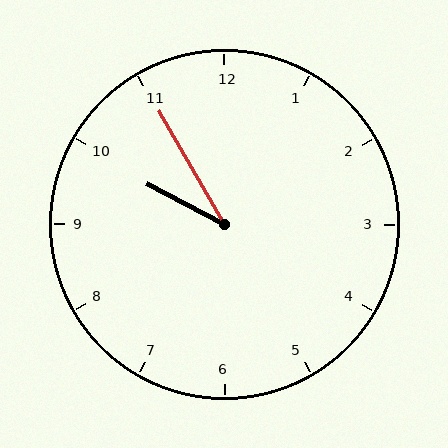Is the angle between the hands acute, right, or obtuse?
It is acute.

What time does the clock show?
9:55.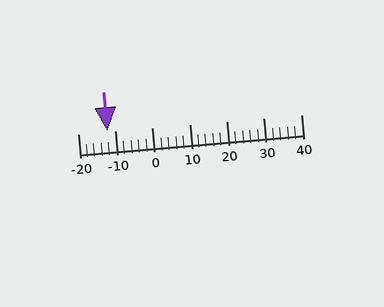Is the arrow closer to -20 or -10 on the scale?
The arrow is closer to -10.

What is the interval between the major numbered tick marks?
The major tick marks are spaced 10 units apart.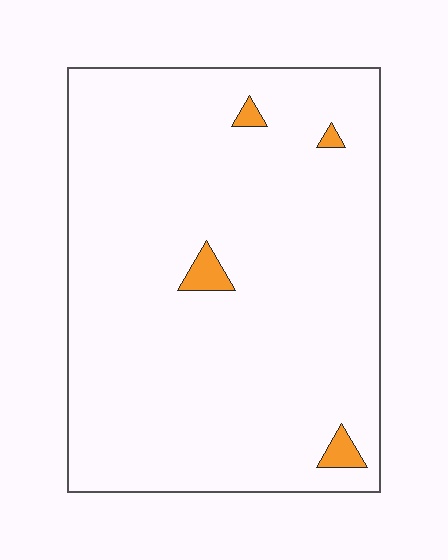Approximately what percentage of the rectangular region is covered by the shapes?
Approximately 5%.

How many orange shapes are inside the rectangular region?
4.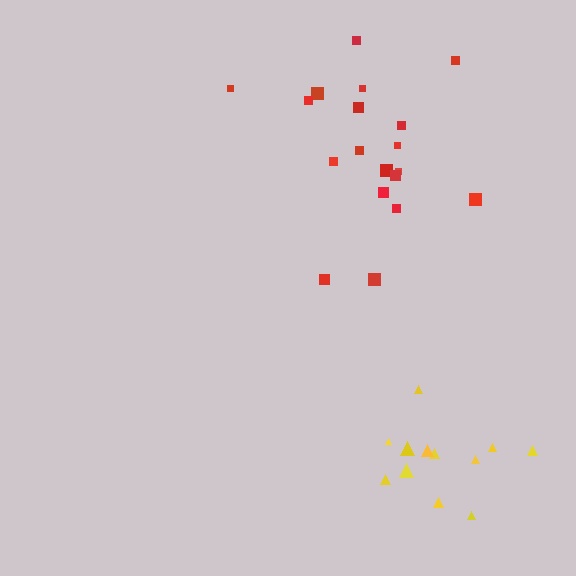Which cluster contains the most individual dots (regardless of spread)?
Red (19).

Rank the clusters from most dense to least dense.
red, yellow.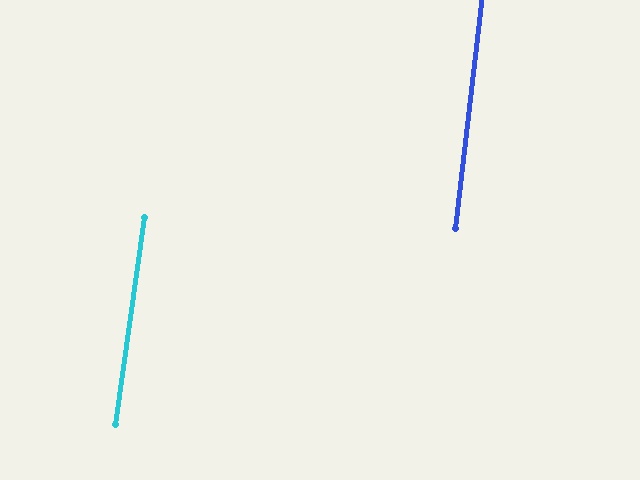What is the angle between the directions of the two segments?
Approximately 2 degrees.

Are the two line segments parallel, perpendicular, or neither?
Parallel — their directions differ by only 1.6°.